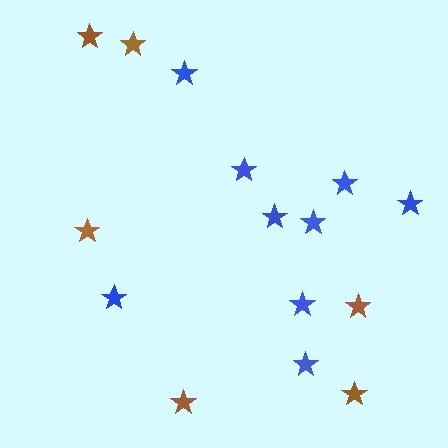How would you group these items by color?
There are 2 groups: one group of brown stars (6) and one group of blue stars (9).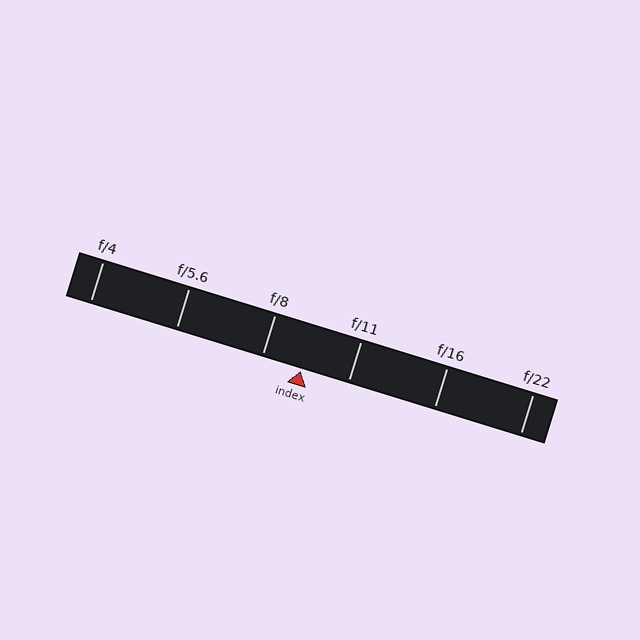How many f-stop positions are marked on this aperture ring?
There are 6 f-stop positions marked.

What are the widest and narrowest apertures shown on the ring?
The widest aperture shown is f/4 and the narrowest is f/22.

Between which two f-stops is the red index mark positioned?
The index mark is between f/8 and f/11.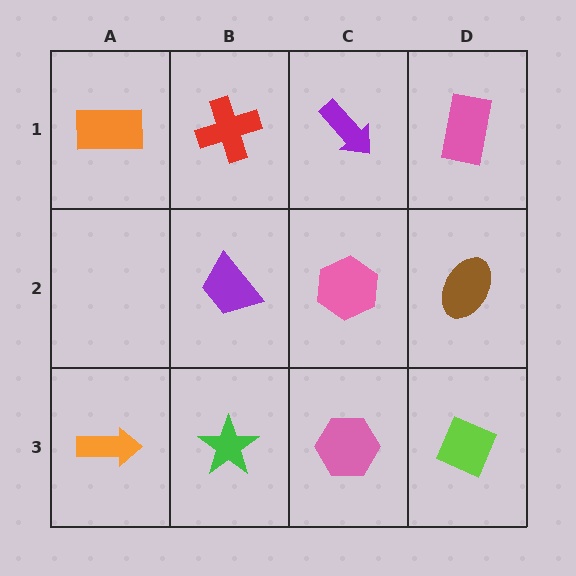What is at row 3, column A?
An orange arrow.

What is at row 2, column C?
A pink hexagon.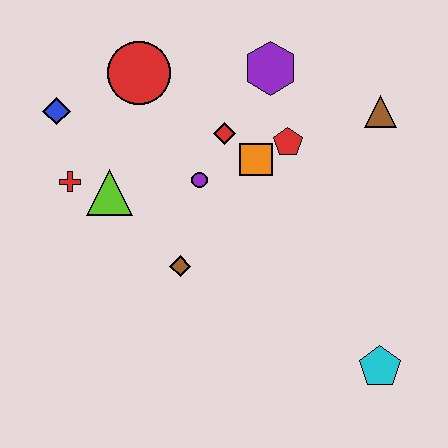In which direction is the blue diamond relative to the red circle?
The blue diamond is to the left of the red circle.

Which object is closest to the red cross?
The lime triangle is closest to the red cross.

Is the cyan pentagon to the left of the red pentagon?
No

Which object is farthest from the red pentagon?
The cyan pentagon is farthest from the red pentagon.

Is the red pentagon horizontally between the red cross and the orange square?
No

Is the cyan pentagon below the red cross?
Yes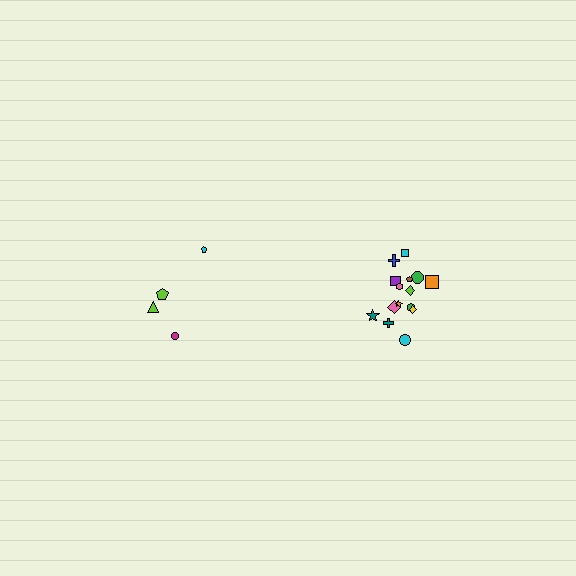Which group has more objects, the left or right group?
The right group.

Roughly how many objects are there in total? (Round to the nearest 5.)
Roughly 20 objects in total.